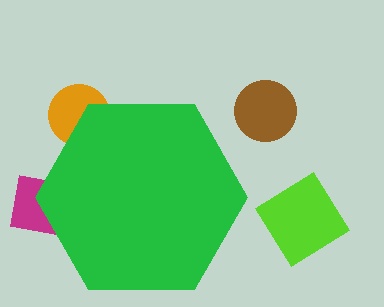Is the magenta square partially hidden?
Yes, the magenta square is partially hidden behind the green hexagon.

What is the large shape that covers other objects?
A green hexagon.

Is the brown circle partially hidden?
No, the brown circle is fully visible.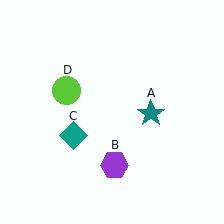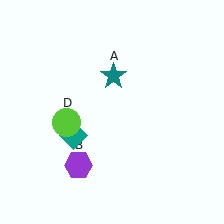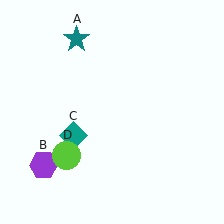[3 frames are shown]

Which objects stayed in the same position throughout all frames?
Teal diamond (object C) remained stationary.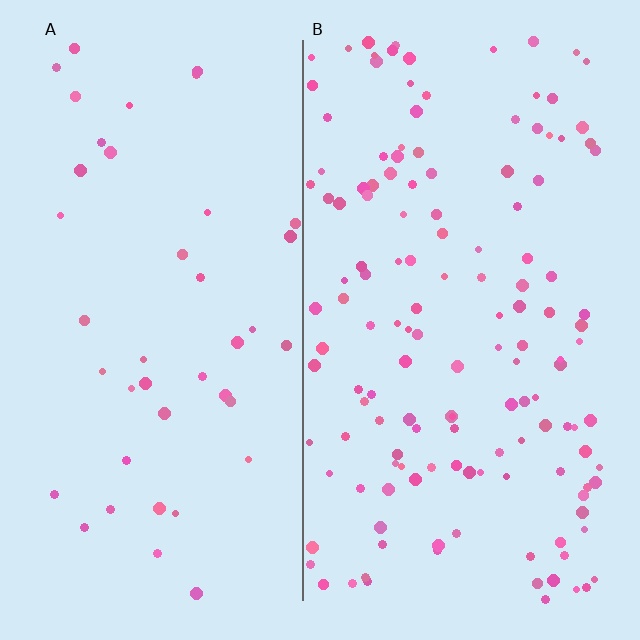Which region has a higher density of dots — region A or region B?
B (the right).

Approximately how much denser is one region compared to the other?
Approximately 3.4× — region B over region A.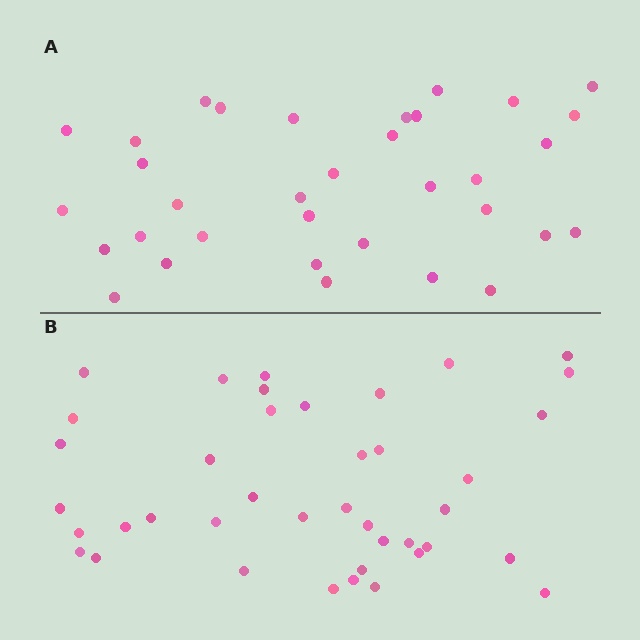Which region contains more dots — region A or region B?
Region B (the bottom region) has more dots.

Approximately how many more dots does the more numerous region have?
Region B has about 6 more dots than region A.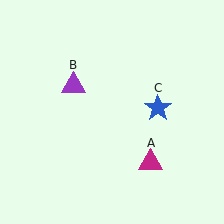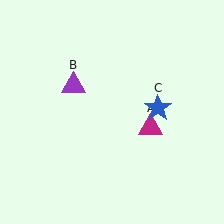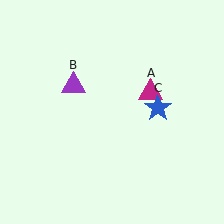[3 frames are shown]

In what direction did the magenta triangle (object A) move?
The magenta triangle (object A) moved up.